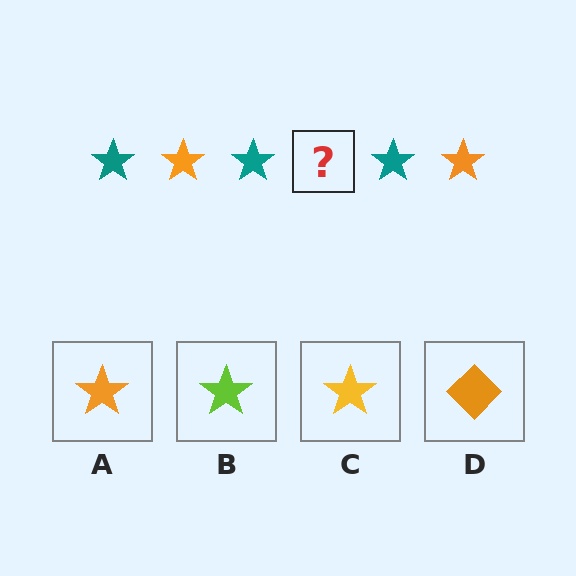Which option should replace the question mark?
Option A.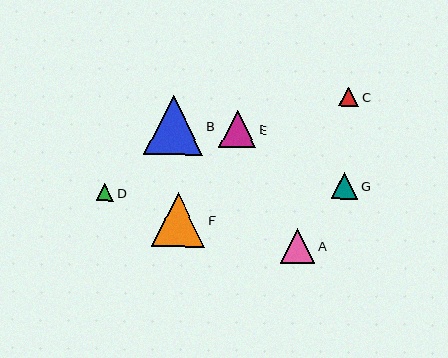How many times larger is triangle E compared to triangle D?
Triangle E is approximately 2.2 times the size of triangle D.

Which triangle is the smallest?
Triangle D is the smallest with a size of approximately 17 pixels.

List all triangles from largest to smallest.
From largest to smallest: B, F, E, A, G, C, D.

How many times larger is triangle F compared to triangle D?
Triangle F is approximately 3.1 times the size of triangle D.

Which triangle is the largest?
Triangle B is the largest with a size of approximately 58 pixels.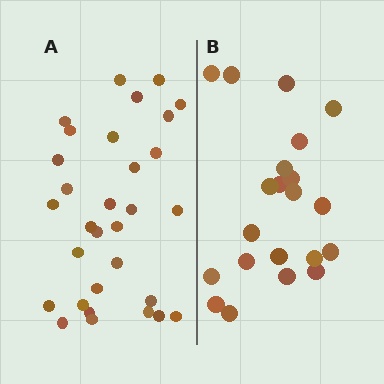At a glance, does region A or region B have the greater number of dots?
Region A (the left region) has more dots.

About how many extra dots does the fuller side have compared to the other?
Region A has roughly 10 or so more dots than region B.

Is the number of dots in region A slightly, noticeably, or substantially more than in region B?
Region A has substantially more. The ratio is roughly 1.5 to 1.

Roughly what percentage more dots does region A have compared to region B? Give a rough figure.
About 50% more.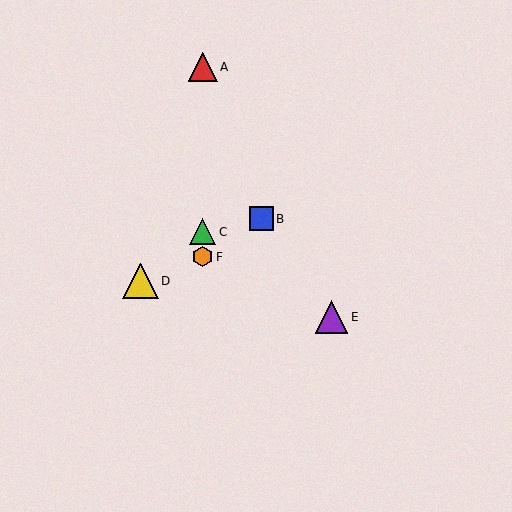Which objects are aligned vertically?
Objects A, C, F are aligned vertically.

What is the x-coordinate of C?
Object C is at x≈203.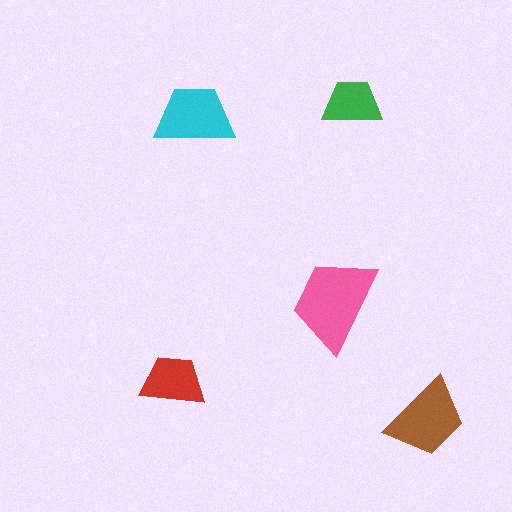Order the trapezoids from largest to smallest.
the pink one, the brown one, the cyan one, the red one, the green one.